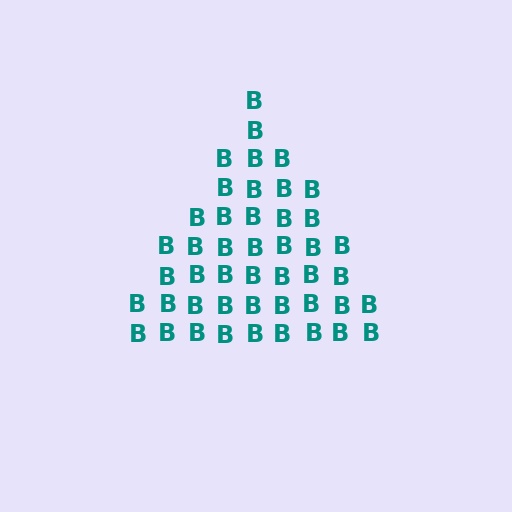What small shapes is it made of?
It is made of small letter B's.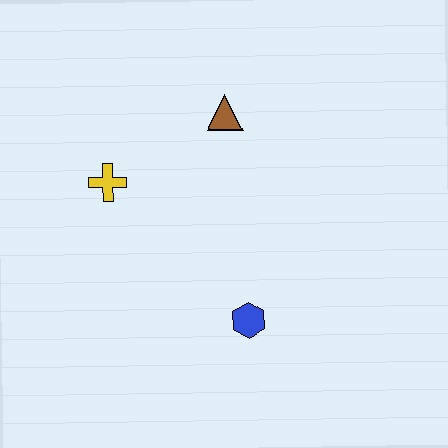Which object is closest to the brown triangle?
The yellow cross is closest to the brown triangle.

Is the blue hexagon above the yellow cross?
No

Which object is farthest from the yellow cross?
The blue hexagon is farthest from the yellow cross.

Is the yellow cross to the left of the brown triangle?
Yes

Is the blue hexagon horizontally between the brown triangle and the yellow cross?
No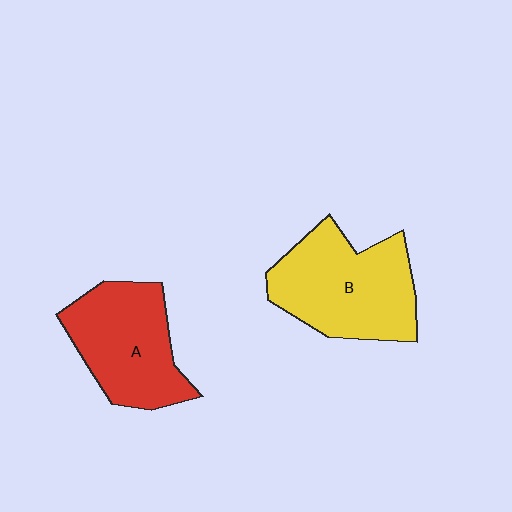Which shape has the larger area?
Shape B (yellow).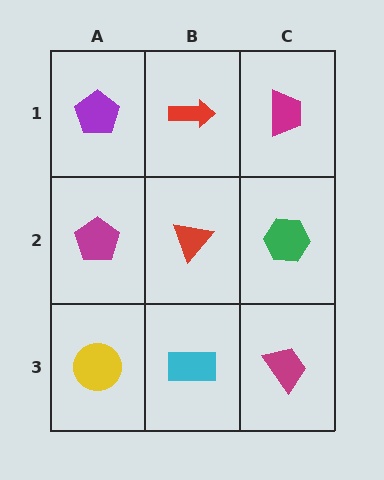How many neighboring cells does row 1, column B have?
3.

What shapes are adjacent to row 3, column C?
A green hexagon (row 2, column C), a cyan rectangle (row 3, column B).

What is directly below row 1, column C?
A green hexagon.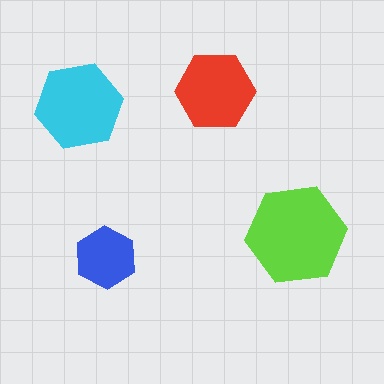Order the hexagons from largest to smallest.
the lime one, the cyan one, the red one, the blue one.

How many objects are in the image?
There are 4 objects in the image.